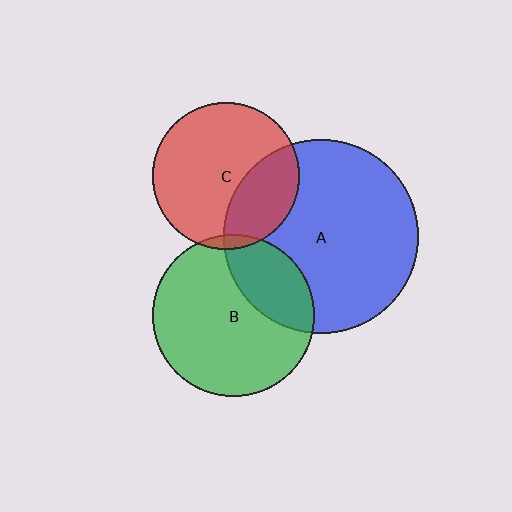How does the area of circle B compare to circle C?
Approximately 1.2 times.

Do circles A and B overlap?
Yes.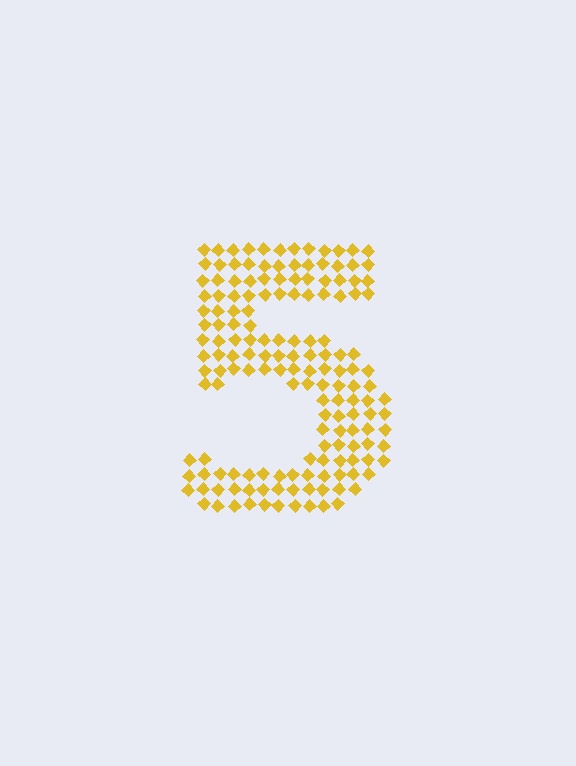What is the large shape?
The large shape is the digit 5.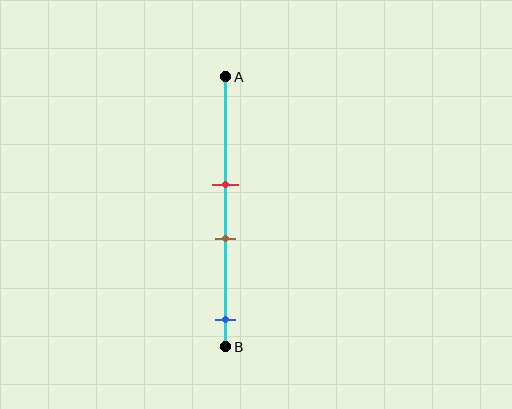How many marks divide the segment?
There are 3 marks dividing the segment.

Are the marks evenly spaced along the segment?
No, the marks are not evenly spaced.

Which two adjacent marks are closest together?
The red and brown marks are the closest adjacent pair.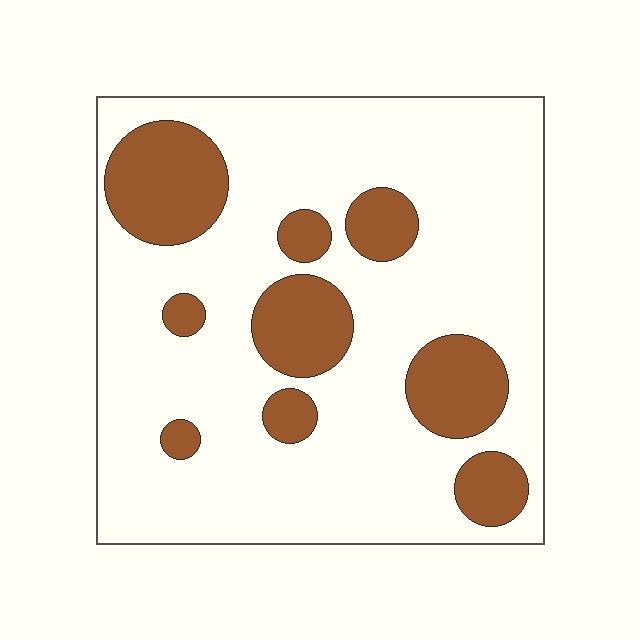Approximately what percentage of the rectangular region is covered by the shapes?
Approximately 25%.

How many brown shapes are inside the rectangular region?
9.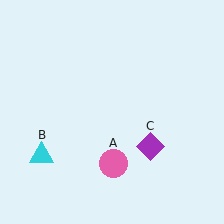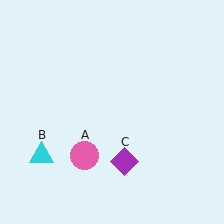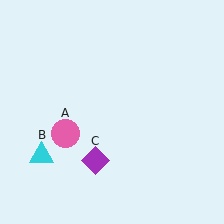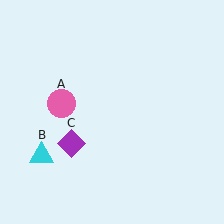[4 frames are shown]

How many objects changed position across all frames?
2 objects changed position: pink circle (object A), purple diamond (object C).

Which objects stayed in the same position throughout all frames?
Cyan triangle (object B) remained stationary.